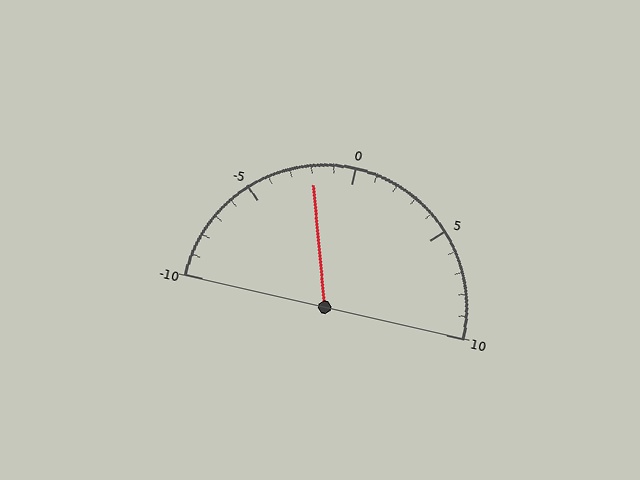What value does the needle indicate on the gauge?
The needle indicates approximately -2.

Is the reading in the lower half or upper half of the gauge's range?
The reading is in the lower half of the range (-10 to 10).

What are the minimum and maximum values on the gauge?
The gauge ranges from -10 to 10.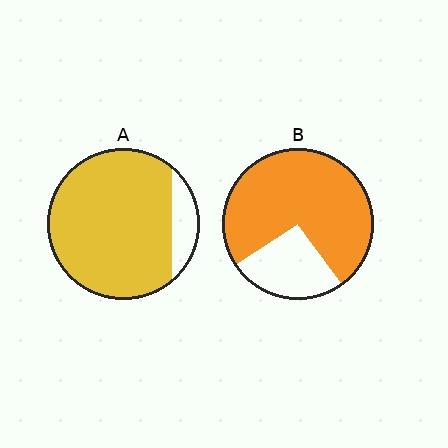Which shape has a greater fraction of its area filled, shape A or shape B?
Shape A.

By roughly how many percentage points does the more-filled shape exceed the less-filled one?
By roughly 15 percentage points (A over B).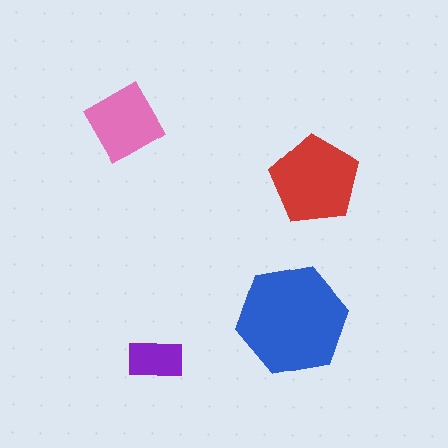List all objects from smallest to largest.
The purple rectangle, the pink diamond, the red pentagon, the blue hexagon.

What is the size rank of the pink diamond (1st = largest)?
3rd.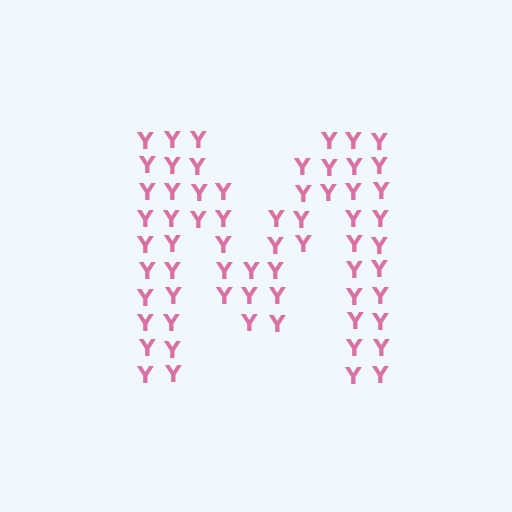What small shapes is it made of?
It is made of small letter Y's.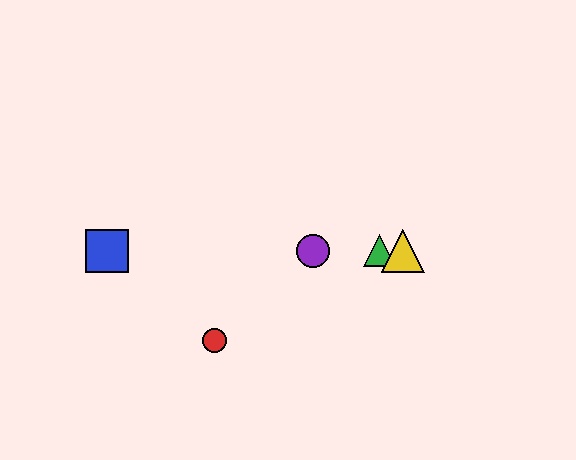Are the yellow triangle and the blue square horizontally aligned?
Yes, both are at y≈251.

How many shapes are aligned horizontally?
4 shapes (the blue square, the green triangle, the yellow triangle, the purple circle) are aligned horizontally.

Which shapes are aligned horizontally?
The blue square, the green triangle, the yellow triangle, the purple circle are aligned horizontally.